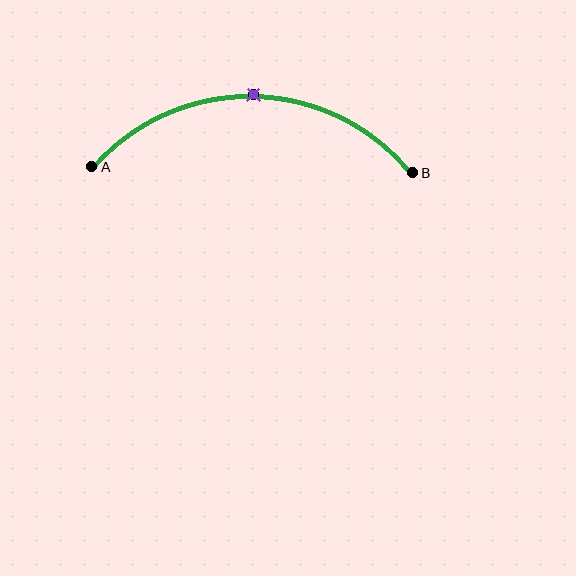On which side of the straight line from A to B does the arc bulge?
The arc bulges above the straight line connecting A and B.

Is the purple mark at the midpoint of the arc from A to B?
Yes. The purple mark lies on the arc at equal arc-length from both A and B — it is the arc midpoint.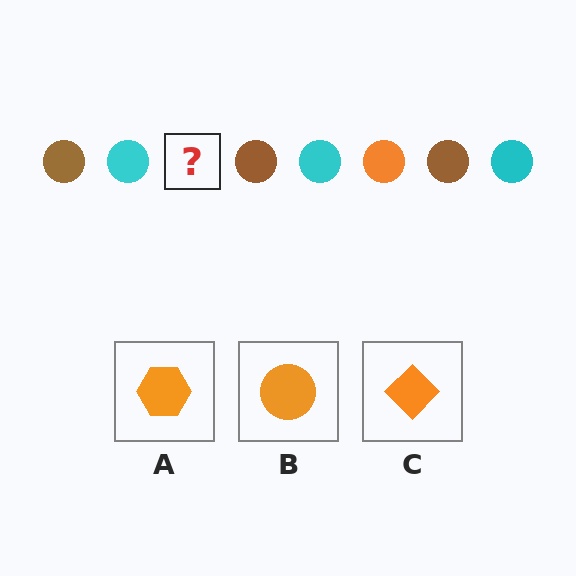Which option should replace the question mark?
Option B.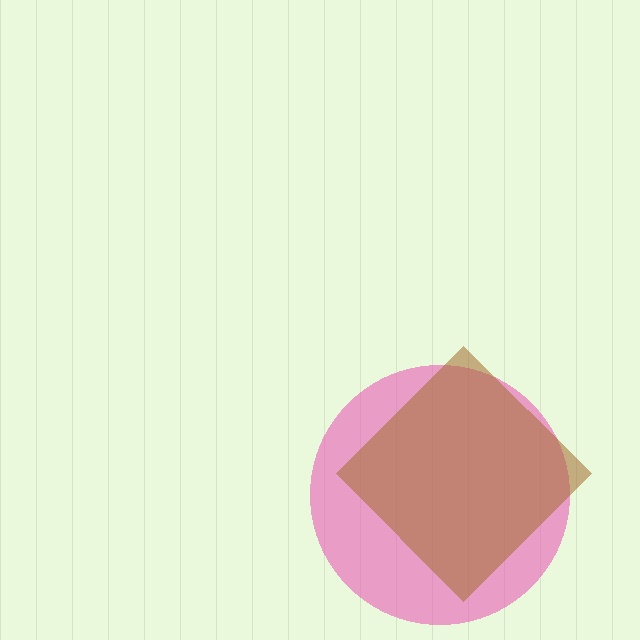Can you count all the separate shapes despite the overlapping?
Yes, there are 2 separate shapes.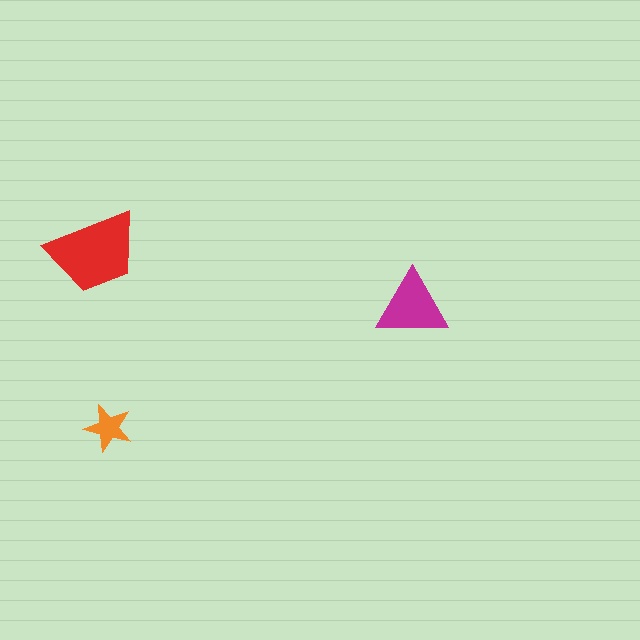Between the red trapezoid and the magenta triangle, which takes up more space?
The red trapezoid.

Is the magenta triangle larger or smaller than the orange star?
Larger.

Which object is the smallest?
The orange star.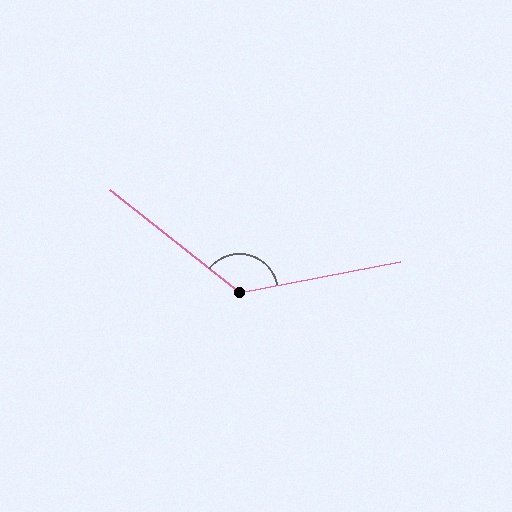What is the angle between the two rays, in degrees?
Approximately 131 degrees.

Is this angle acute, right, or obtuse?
It is obtuse.